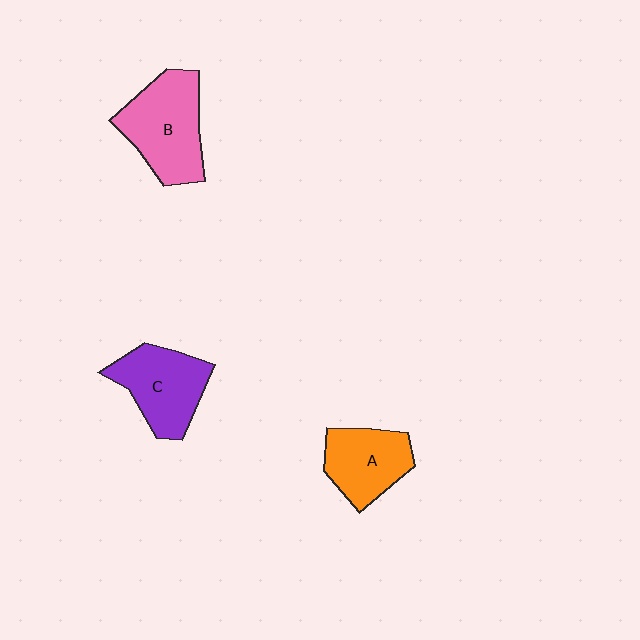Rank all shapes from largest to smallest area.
From largest to smallest: B (pink), C (purple), A (orange).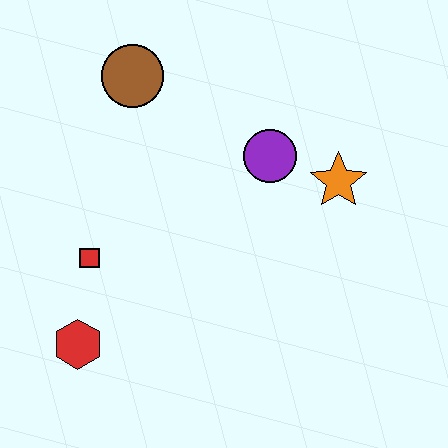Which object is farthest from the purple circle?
The red hexagon is farthest from the purple circle.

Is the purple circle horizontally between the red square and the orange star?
Yes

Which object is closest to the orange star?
The purple circle is closest to the orange star.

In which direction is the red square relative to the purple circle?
The red square is to the left of the purple circle.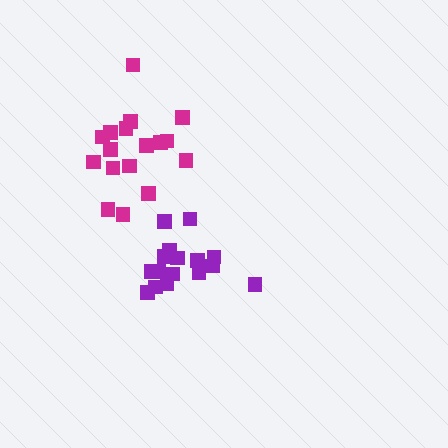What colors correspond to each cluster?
The clusters are colored: magenta, purple.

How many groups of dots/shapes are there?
There are 2 groups.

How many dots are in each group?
Group 1: 17 dots, Group 2: 16 dots (33 total).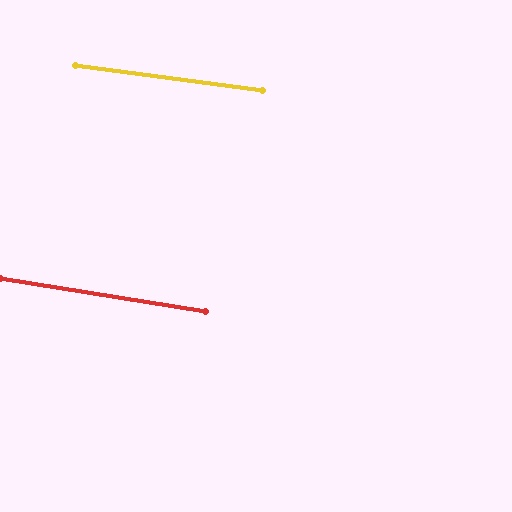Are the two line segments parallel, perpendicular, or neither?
Parallel — their directions differ by only 1.5°.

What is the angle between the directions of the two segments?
Approximately 1 degree.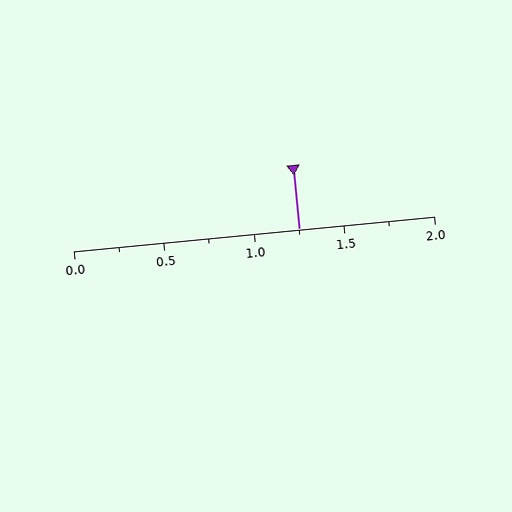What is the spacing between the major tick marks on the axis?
The major ticks are spaced 0.5 apart.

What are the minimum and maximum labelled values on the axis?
The axis runs from 0.0 to 2.0.